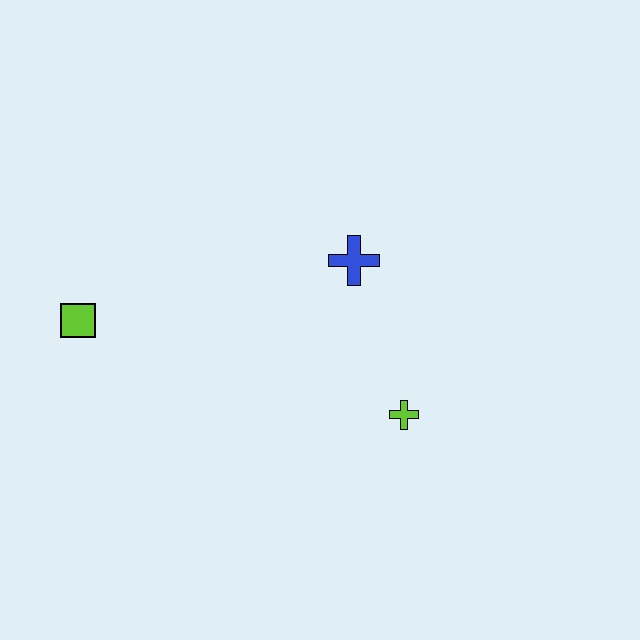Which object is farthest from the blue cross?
The lime square is farthest from the blue cross.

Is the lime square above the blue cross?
No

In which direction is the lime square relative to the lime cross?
The lime square is to the left of the lime cross.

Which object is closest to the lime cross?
The blue cross is closest to the lime cross.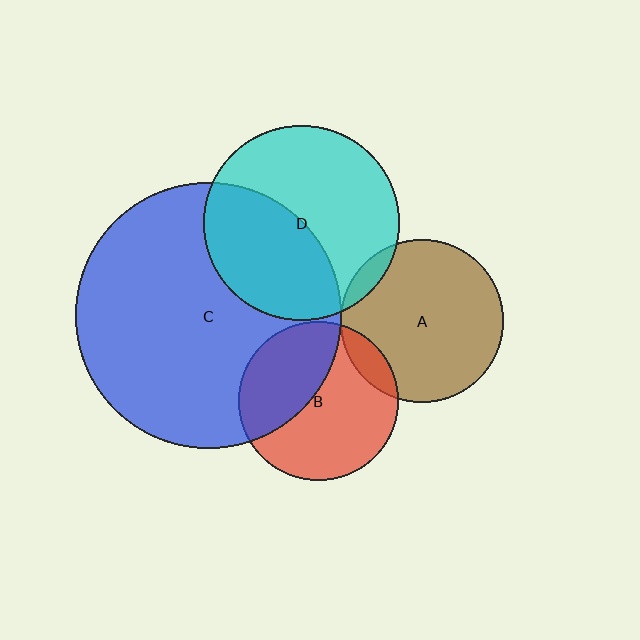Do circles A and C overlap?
Yes.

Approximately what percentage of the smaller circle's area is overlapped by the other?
Approximately 5%.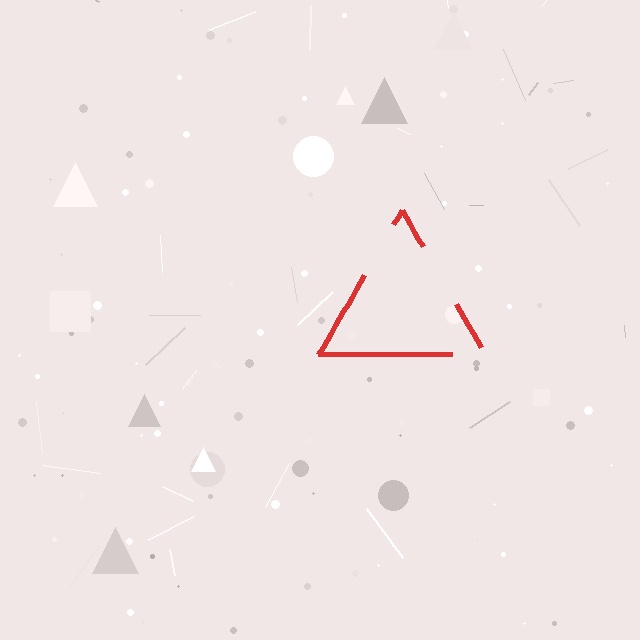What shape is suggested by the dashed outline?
The dashed outline suggests a triangle.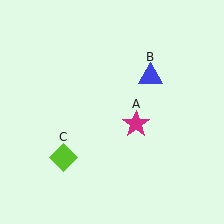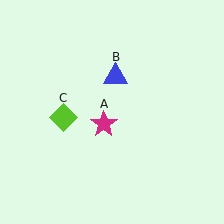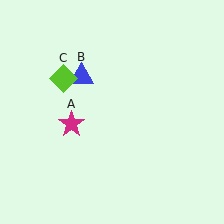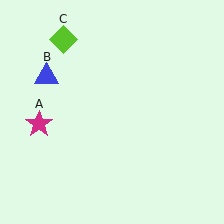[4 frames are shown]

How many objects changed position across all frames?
3 objects changed position: magenta star (object A), blue triangle (object B), lime diamond (object C).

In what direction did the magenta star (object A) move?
The magenta star (object A) moved left.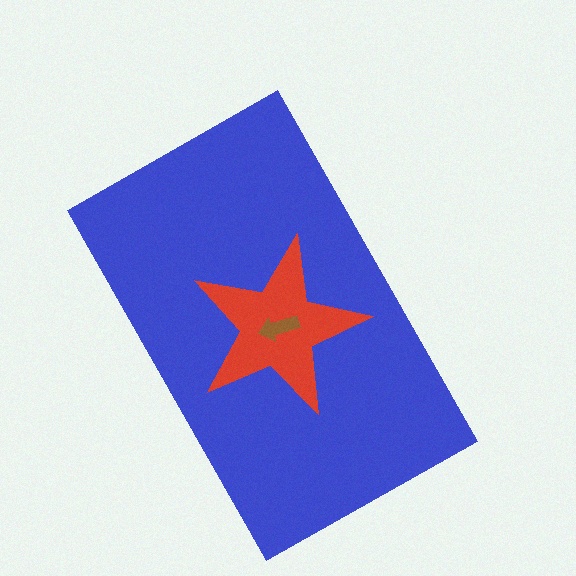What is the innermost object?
The brown arrow.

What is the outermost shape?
The blue rectangle.